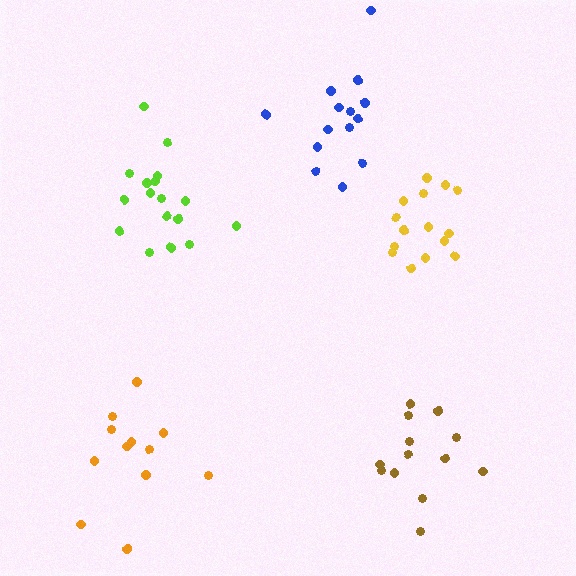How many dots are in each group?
Group 1: 17 dots, Group 2: 13 dots, Group 3: 15 dots, Group 4: 14 dots, Group 5: 12 dots (71 total).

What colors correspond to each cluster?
The clusters are colored: lime, brown, yellow, blue, orange.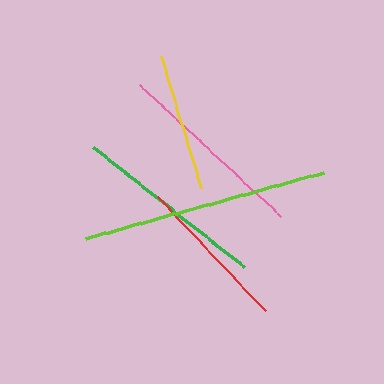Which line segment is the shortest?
The yellow line is the shortest at approximately 139 pixels.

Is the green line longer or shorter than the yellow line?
The green line is longer than the yellow line.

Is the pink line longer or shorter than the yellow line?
The pink line is longer than the yellow line.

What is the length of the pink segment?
The pink segment is approximately 192 pixels long.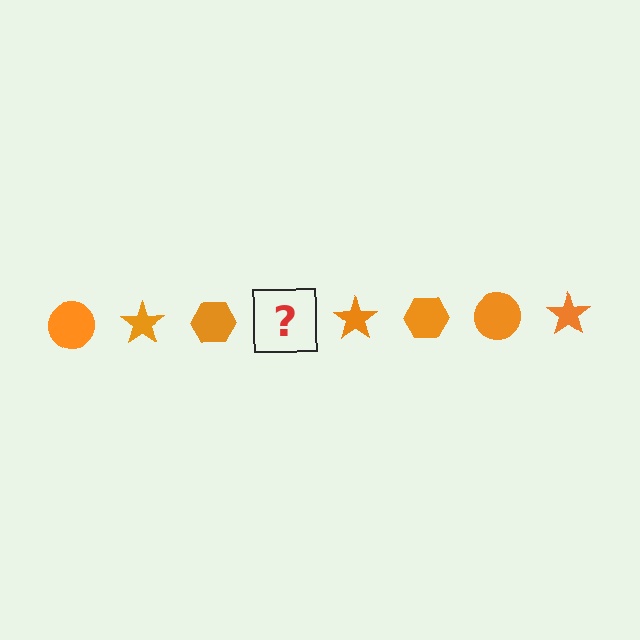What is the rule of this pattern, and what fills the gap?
The rule is that the pattern cycles through circle, star, hexagon shapes in orange. The gap should be filled with an orange circle.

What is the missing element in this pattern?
The missing element is an orange circle.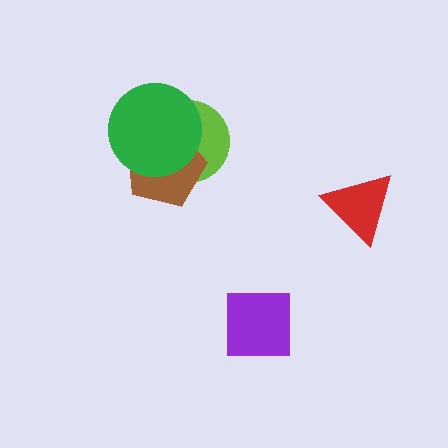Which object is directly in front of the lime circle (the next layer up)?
The brown pentagon is directly in front of the lime circle.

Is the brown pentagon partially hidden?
Yes, it is partially covered by another shape.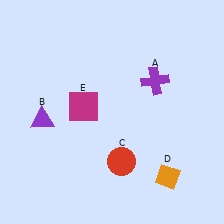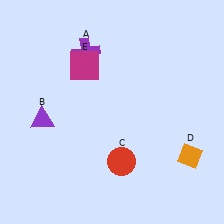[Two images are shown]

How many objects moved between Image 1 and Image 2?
3 objects moved between the two images.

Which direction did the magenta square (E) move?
The magenta square (E) moved up.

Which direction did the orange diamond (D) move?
The orange diamond (D) moved right.